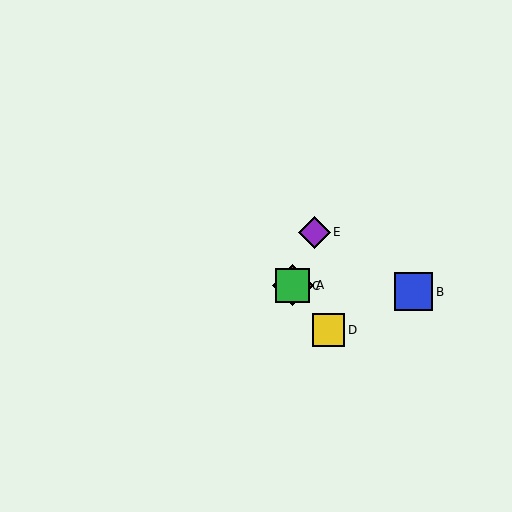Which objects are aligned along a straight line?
Objects A, C, E are aligned along a straight line.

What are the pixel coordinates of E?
Object E is at (314, 232).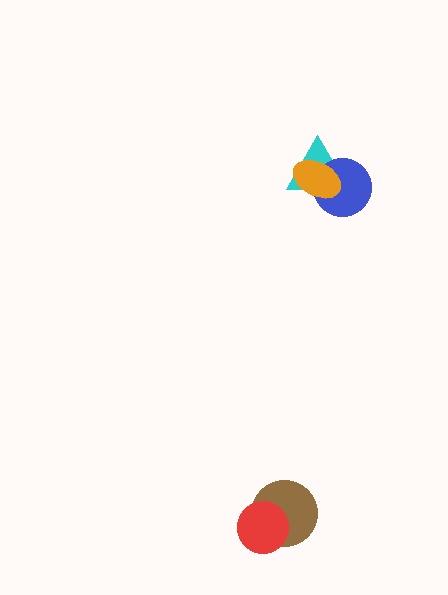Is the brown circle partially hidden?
Yes, it is partially covered by another shape.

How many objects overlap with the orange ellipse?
2 objects overlap with the orange ellipse.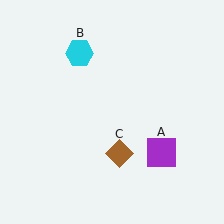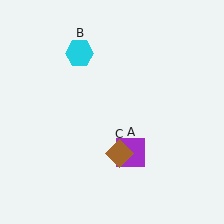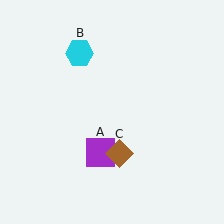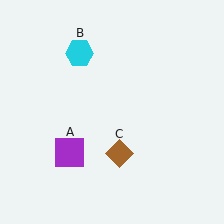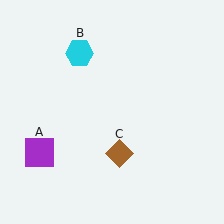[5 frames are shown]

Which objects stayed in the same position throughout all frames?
Cyan hexagon (object B) and brown diamond (object C) remained stationary.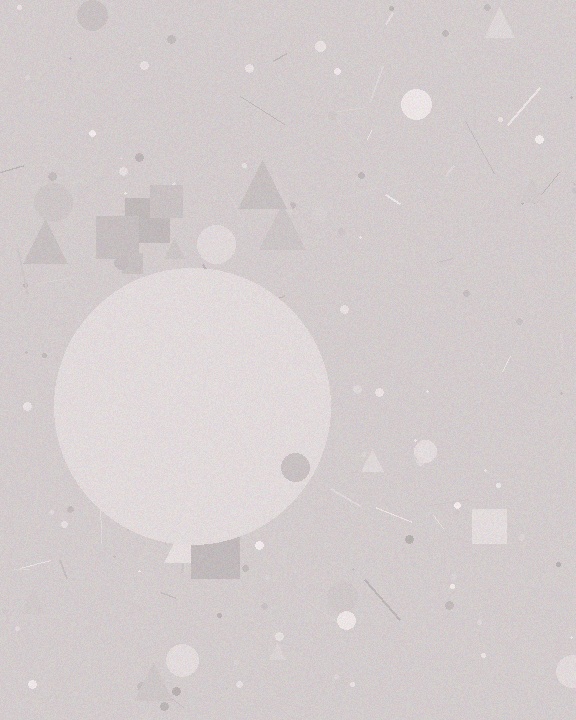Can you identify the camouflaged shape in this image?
The camouflaged shape is a circle.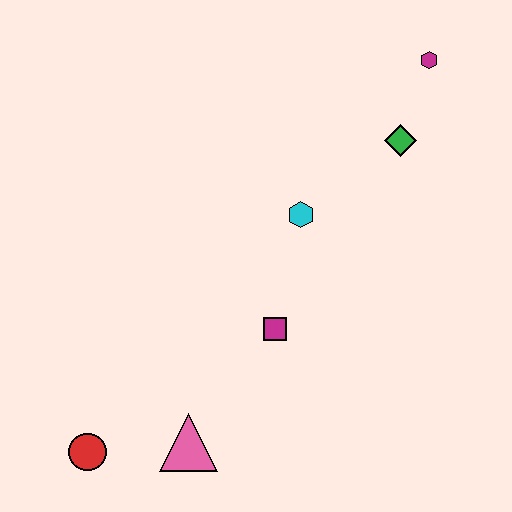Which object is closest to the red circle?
The pink triangle is closest to the red circle.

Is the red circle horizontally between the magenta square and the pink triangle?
No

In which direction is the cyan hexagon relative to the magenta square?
The cyan hexagon is above the magenta square.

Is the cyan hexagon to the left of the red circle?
No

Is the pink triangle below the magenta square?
Yes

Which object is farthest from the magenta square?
The magenta hexagon is farthest from the magenta square.